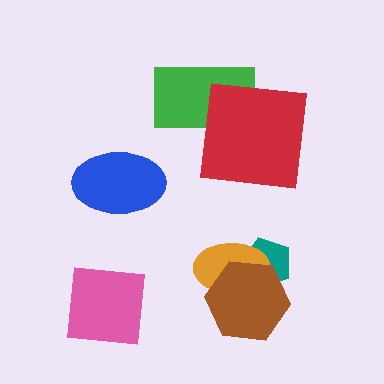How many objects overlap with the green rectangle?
1 object overlaps with the green rectangle.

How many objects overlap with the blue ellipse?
0 objects overlap with the blue ellipse.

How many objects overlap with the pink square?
0 objects overlap with the pink square.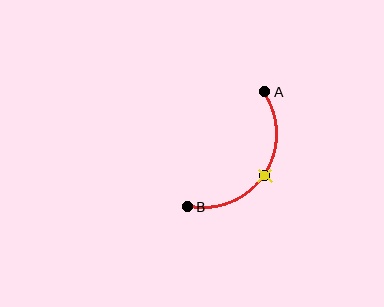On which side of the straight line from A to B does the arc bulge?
The arc bulges below and to the right of the straight line connecting A and B.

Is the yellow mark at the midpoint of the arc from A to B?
Yes. The yellow mark lies on the arc at equal arc-length from both A and B — it is the arc midpoint.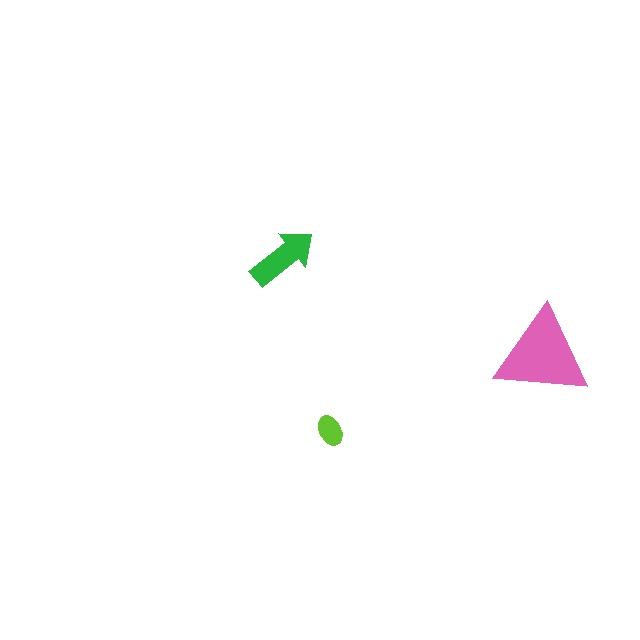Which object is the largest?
The pink triangle.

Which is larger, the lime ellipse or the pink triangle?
The pink triangle.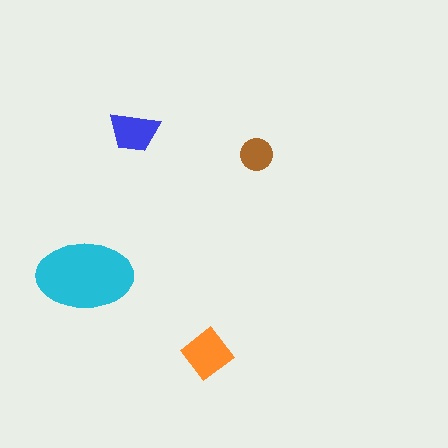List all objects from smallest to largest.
The brown circle, the blue trapezoid, the orange diamond, the cyan ellipse.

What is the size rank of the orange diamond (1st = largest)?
2nd.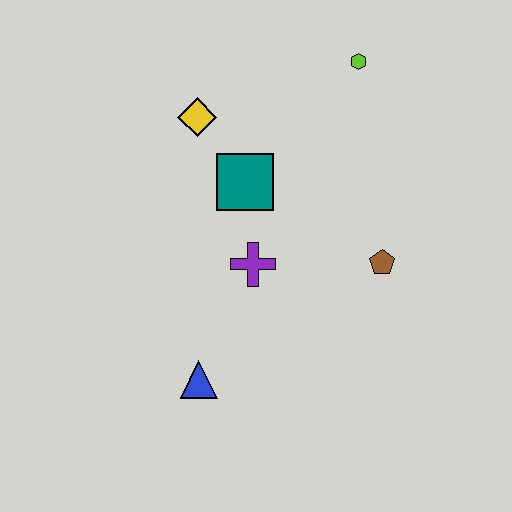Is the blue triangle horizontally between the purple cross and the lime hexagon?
No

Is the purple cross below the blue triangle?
No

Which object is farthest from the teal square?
The blue triangle is farthest from the teal square.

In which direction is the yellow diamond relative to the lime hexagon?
The yellow diamond is to the left of the lime hexagon.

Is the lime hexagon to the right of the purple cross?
Yes